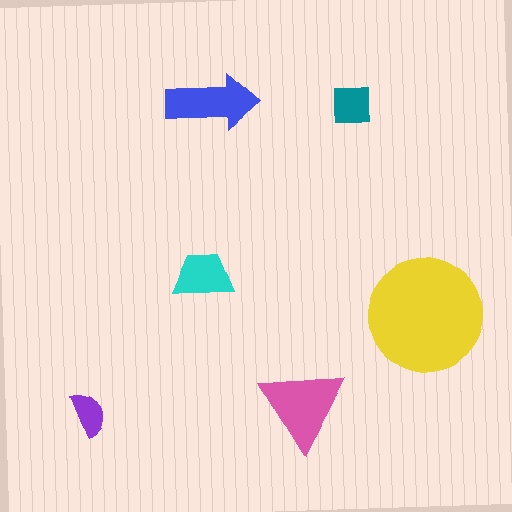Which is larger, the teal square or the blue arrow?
The blue arrow.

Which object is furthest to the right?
The yellow circle is rightmost.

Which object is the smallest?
The purple semicircle.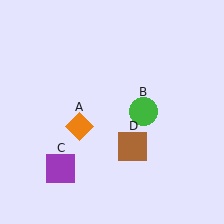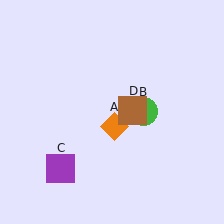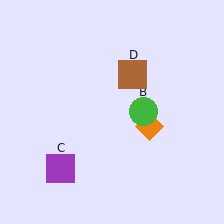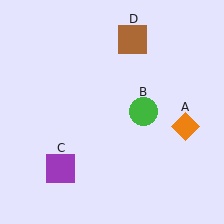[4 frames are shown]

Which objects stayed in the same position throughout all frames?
Green circle (object B) and purple square (object C) remained stationary.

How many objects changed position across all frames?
2 objects changed position: orange diamond (object A), brown square (object D).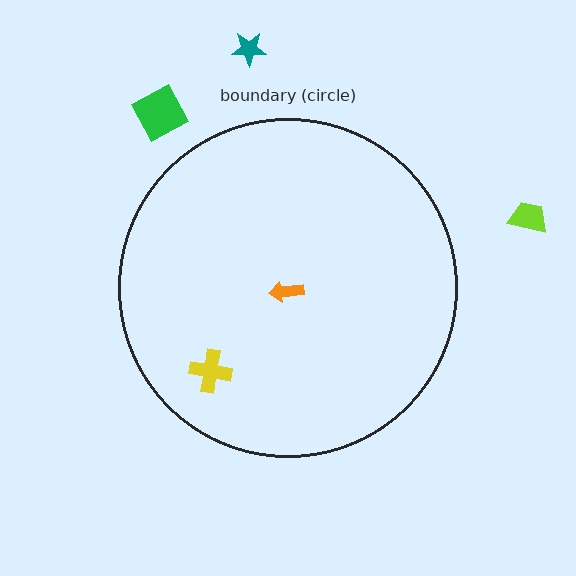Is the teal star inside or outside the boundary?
Outside.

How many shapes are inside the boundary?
2 inside, 3 outside.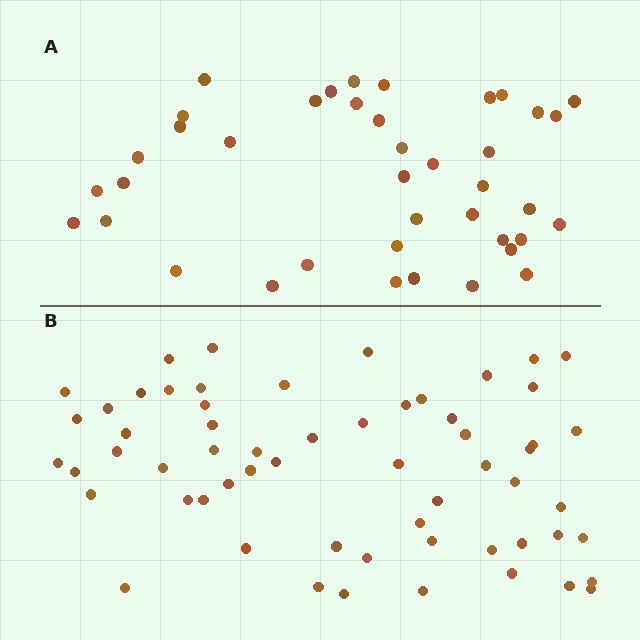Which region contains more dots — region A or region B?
Region B (the bottom region) has more dots.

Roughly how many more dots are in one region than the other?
Region B has approximately 20 more dots than region A.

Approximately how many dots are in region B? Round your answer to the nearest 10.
About 60 dots.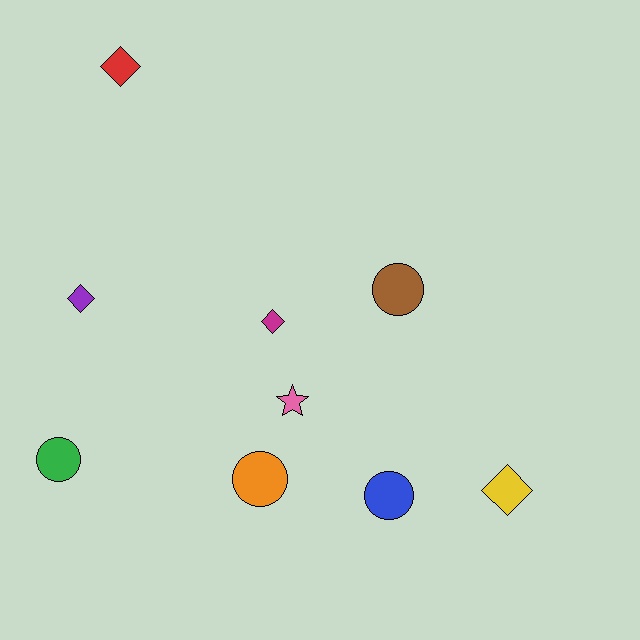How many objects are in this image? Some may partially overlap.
There are 9 objects.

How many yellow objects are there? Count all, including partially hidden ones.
There is 1 yellow object.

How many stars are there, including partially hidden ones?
There is 1 star.